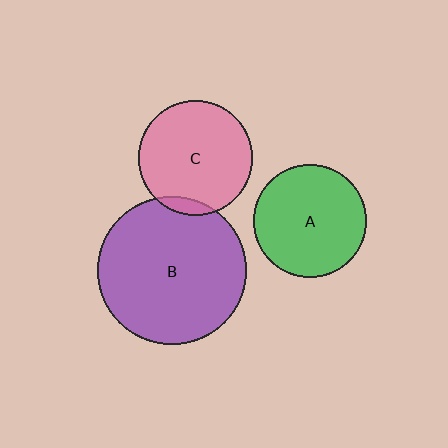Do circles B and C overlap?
Yes.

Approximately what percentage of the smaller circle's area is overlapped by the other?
Approximately 5%.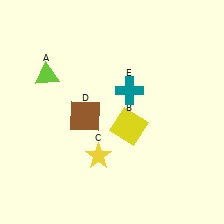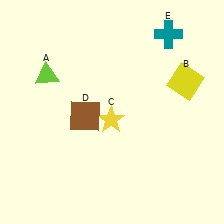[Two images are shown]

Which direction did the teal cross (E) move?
The teal cross (E) moved up.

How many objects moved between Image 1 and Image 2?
3 objects moved between the two images.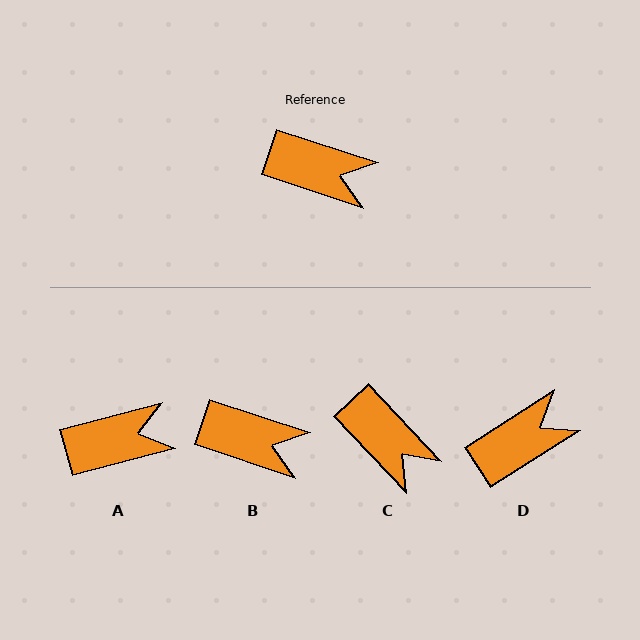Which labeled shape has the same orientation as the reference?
B.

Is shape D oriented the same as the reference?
No, it is off by about 51 degrees.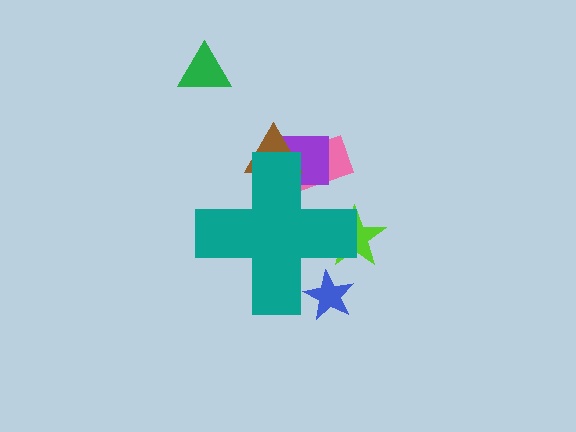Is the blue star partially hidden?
Yes, the blue star is partially hidden behind the teal cross.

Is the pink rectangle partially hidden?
Yes, the pink rectangle is partially hidden behind the teal cross.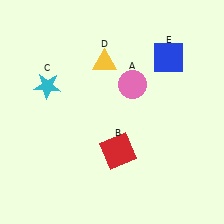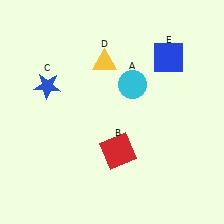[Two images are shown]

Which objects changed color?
A changed from pink to cyan. C changed from cyan to blue.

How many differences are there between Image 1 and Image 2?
There are 2 differences between the two images.